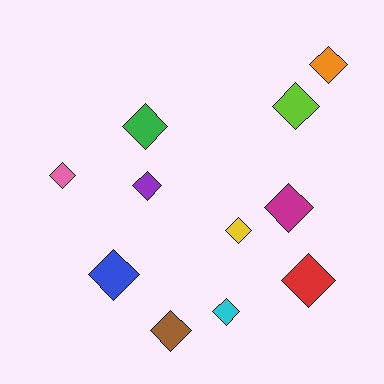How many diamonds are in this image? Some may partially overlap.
There are 11 diamonds.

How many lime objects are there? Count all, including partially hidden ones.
There is 1 lime object.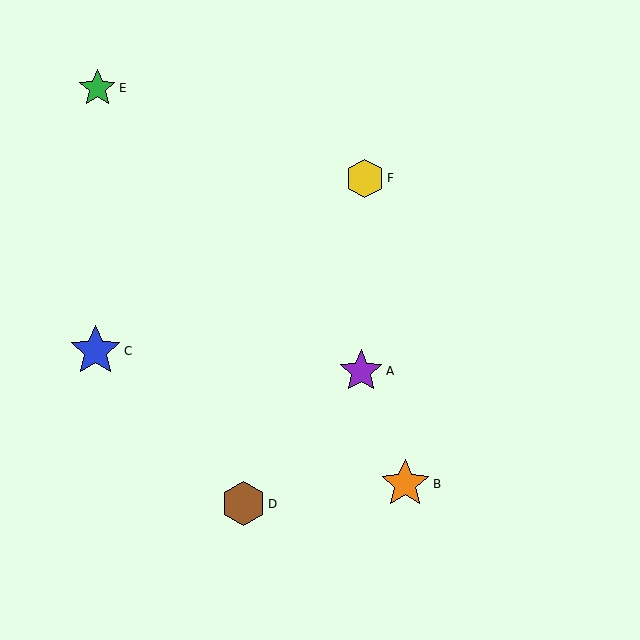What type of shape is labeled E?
Shape E is a green star.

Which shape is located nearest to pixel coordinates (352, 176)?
The yellow hexagon (labeled F) at (365, 178) is nearest to that location.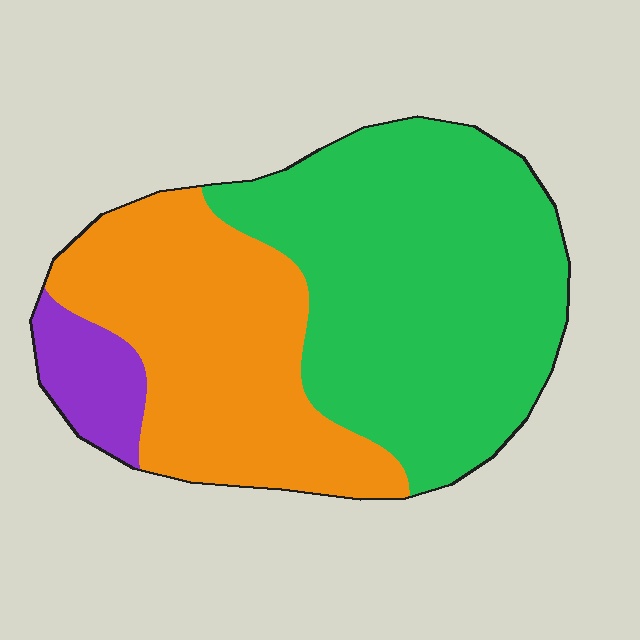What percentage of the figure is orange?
Orange covers roughly 40% of the figure.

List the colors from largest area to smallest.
From largest to smallest: green, orange, purple.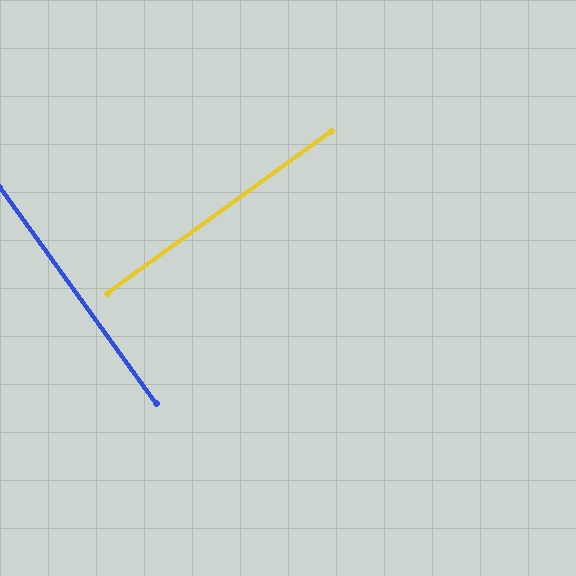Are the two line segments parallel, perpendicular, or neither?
Perpendicular — they meet at approximately 90°.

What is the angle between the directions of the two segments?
Approximately 90 degrees.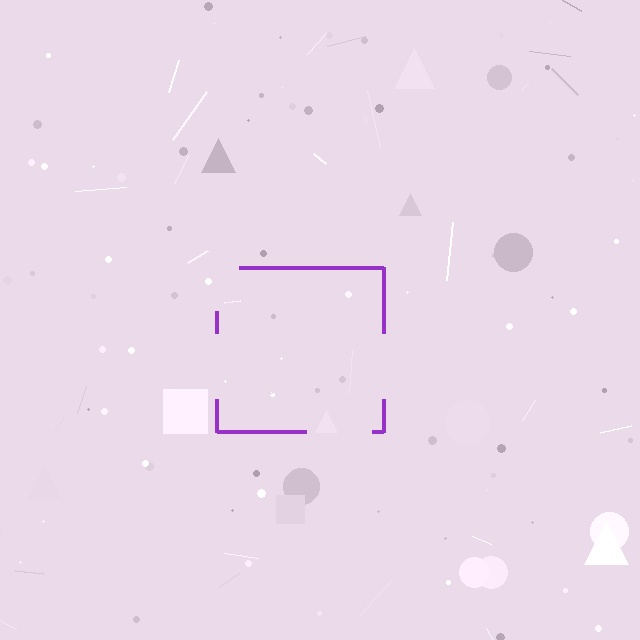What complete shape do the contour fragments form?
The contour fragments form a square.